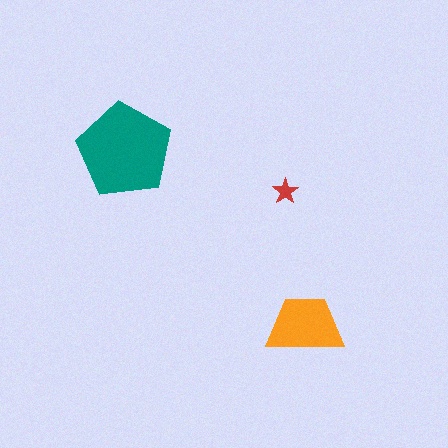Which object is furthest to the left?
The teal pentagon is leftmost.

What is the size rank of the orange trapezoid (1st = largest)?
2nd.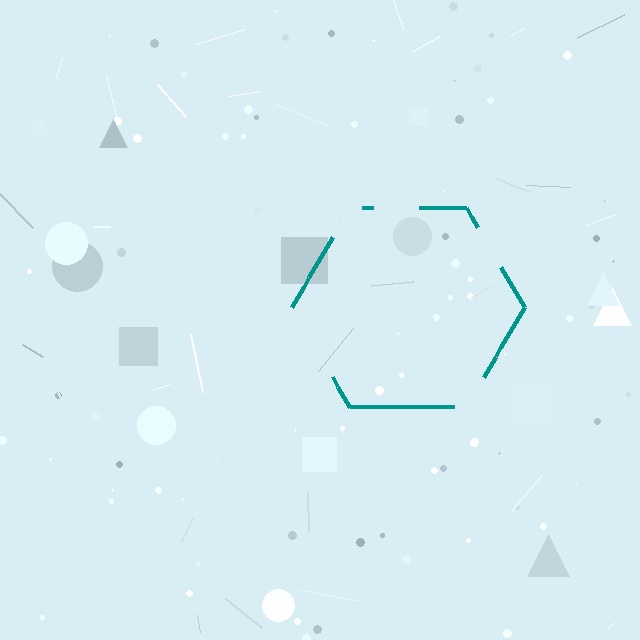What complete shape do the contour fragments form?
The contour fragments form a hexagon.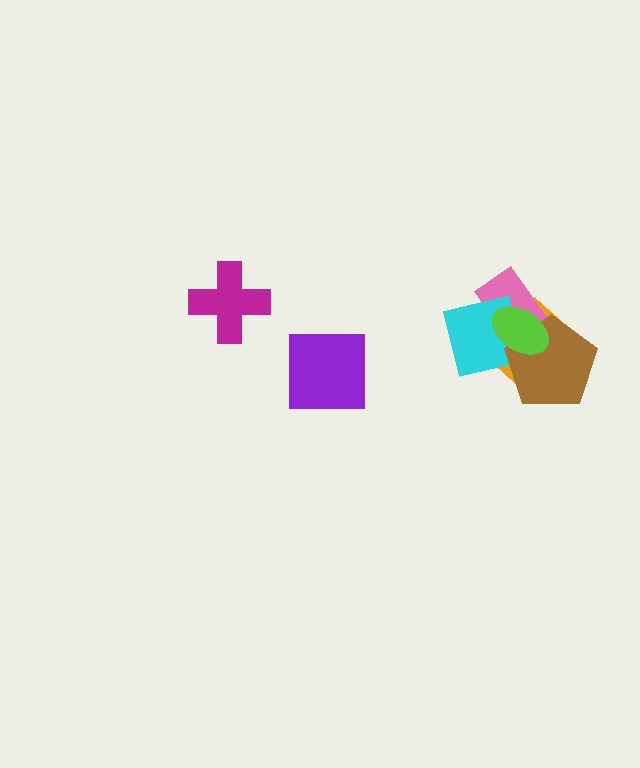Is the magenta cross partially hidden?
No, no other shape covers it.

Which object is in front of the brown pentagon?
The lime ellipse is in front of the brown pentagon.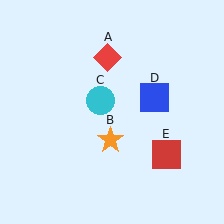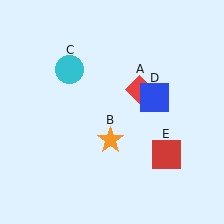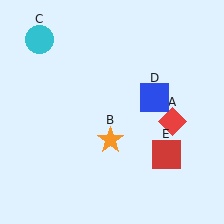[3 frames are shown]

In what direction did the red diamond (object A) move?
The red diamond (object A) moved down and to the right.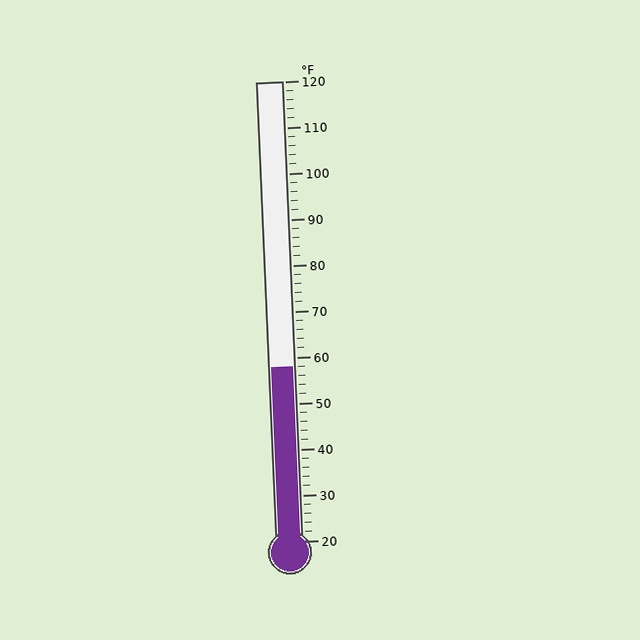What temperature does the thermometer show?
The thermometer shows approximately 58°F.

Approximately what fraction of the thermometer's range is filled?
The thermometer is filled to approximately 40% of its range.